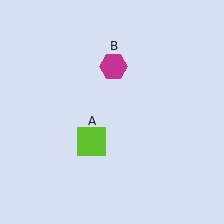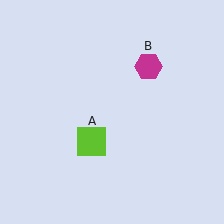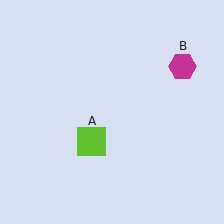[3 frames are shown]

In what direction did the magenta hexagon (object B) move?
The magenta hexagon (object B) moved right.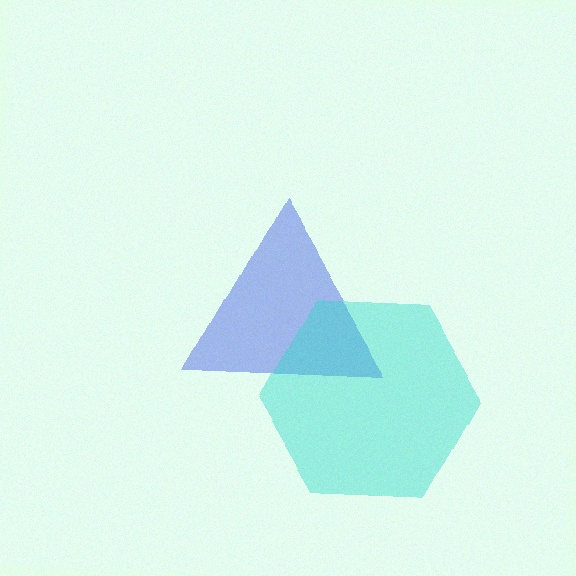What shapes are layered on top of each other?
The layered shapes are: a blue triangle, a cyan hexagon.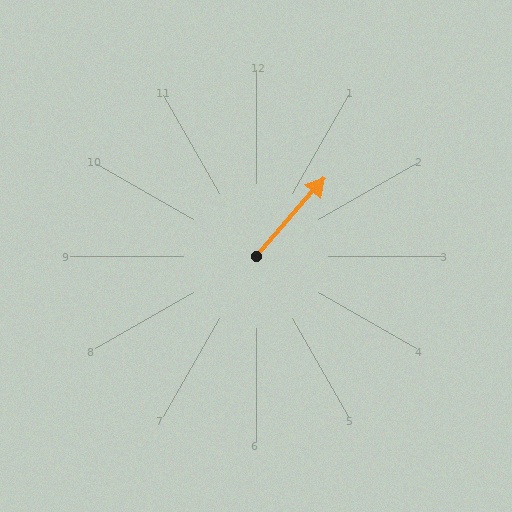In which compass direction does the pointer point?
Northeast.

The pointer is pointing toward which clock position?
Roughly 1 o'clock.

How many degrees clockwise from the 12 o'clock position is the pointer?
Approximately 41 degrees.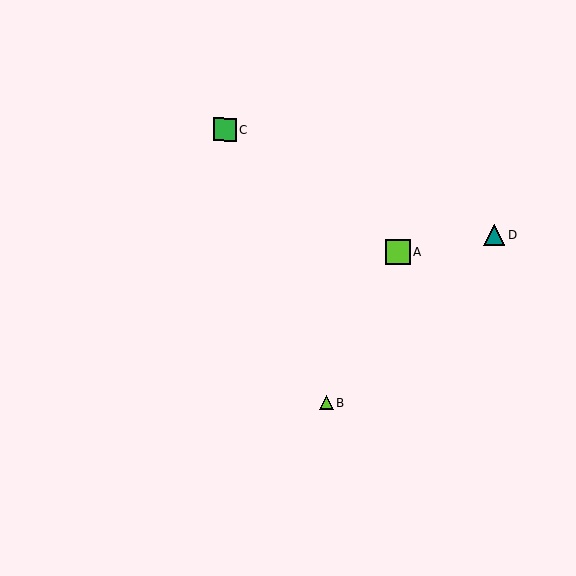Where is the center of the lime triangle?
The center of the lime triangle is at (327, 403).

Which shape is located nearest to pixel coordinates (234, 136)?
The green square (labeled C) at (225, 129) is nearest to that location.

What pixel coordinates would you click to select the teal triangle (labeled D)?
Click at (495, 235) to select the teal triangle D.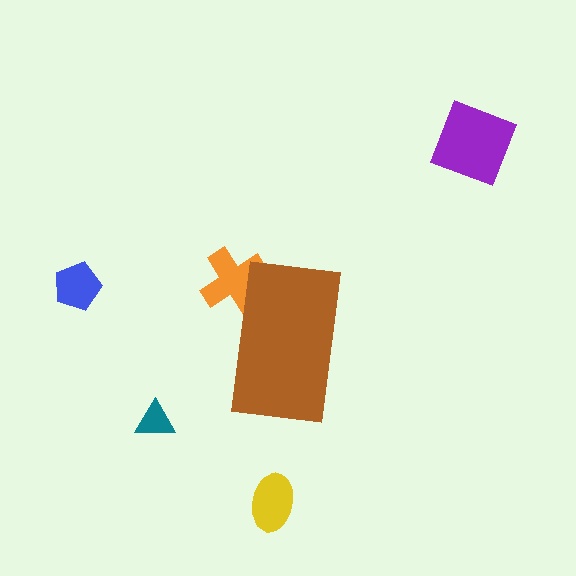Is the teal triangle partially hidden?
No, the teal triangle is fully visible.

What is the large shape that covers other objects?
A brown rectangle.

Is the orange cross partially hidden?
Yes, the orange cross is partially hidden behind the brown rectangle.